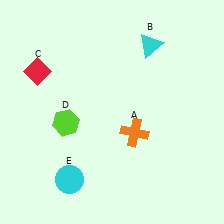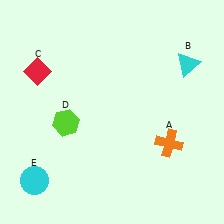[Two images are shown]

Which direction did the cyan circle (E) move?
The cyan circle (E) moved left.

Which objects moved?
The objects that moved are: the orange cross (A), the cyan triangle (B), the cyan circle (E).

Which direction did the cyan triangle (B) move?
The cyan triangle (B) moved right.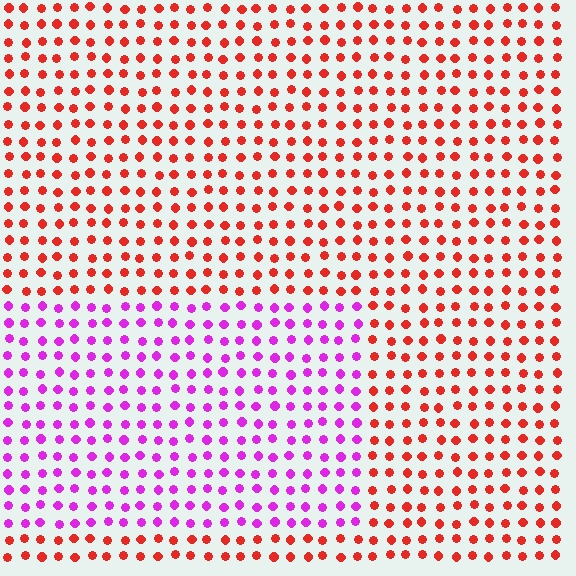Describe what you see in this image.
The image is filled with small red elements in a uniform arrangement. A rectangle-shaped region is visible where the elements are tinted to a slightly different hue, forming a subtle color boundary.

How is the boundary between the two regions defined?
The boundary is defined purely by a slight shift in hue (about 64 degrees). Spacing, size, and orientation are identical on both sides.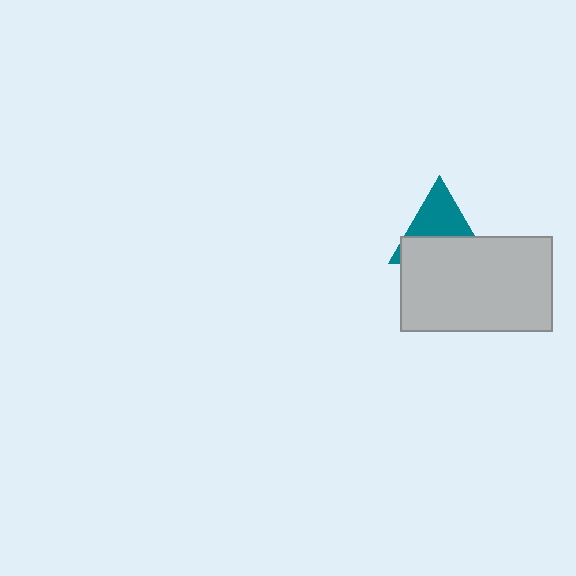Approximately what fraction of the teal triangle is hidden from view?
Roughly 51% of the teal triangle is hidden behind the light gray rectangle.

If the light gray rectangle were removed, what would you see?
You would see the complete teal triangle.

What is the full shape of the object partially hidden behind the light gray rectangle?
The partially hidden object is a teal triangle.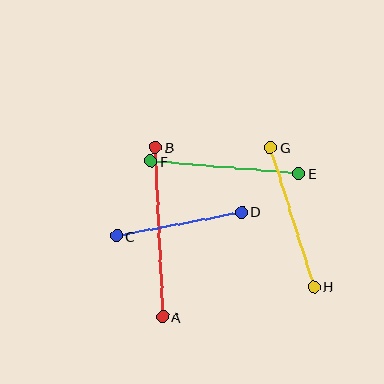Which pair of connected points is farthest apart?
Points A and B are farthest apart.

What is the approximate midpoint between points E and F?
The midpoint is at approximately (225, 168) pixels.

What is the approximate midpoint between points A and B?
The midpoint is at approximately (159, 232) pixels.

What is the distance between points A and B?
The distance is approximately 169 pixels.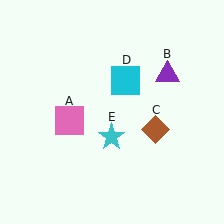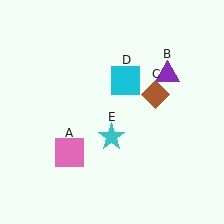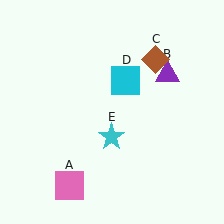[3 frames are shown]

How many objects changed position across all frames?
2 objects changed position: pink square (object A), brown diamond (object C).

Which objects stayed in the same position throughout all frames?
Purple triangle (object B) and cyan square (object D) and cyan star (object E) remained stationary.